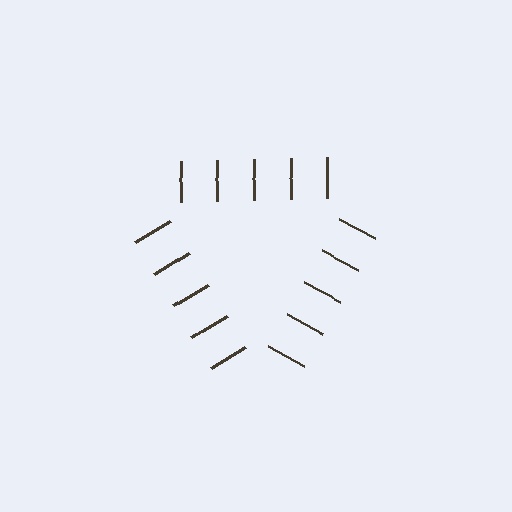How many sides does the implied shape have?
3 sides — the line-ends trace a triangle.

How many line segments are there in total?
15 — 5 along each of the 3 edges.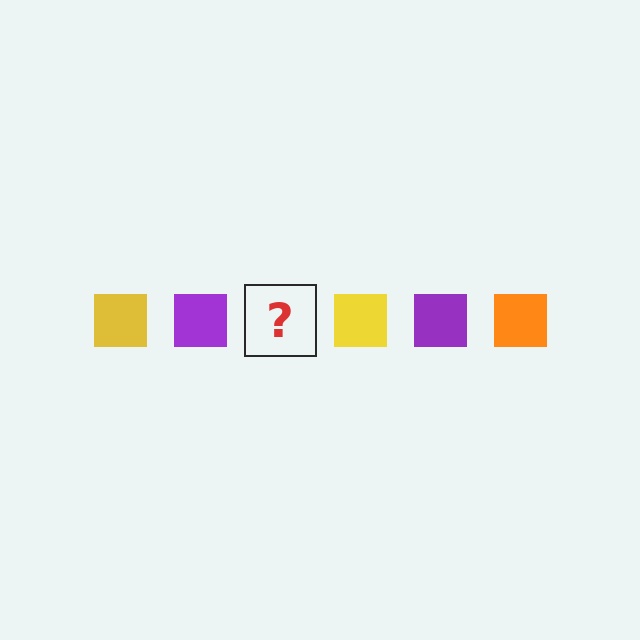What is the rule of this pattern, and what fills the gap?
The rule is that the pattern cycles through yellow, purple, orange squares. The gap should be filled with an orange square.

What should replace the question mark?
The question mark should be replaced with an orange square.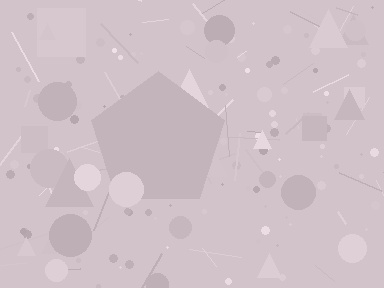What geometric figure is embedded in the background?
A pentagon is embedded in the background.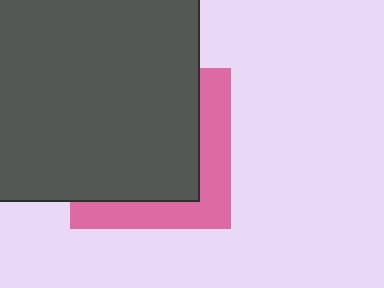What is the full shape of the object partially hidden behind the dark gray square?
The partially hidden object is a pink square.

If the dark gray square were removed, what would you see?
You would see the complete pink square.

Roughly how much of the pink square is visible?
A small part of it is visible (roughly 34%).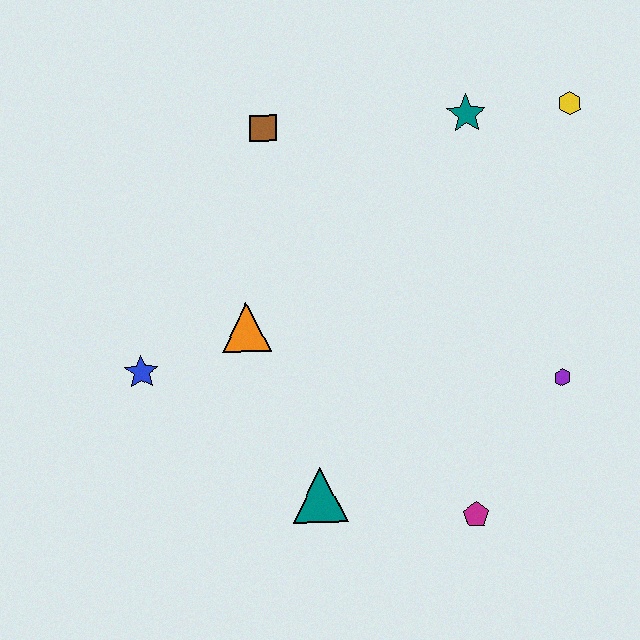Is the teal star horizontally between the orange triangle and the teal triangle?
No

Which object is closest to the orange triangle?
The blue star is closest to the orange triangle.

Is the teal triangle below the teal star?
Yes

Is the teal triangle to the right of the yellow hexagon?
No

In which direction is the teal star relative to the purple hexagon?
The teal star is above the purple hexagon.